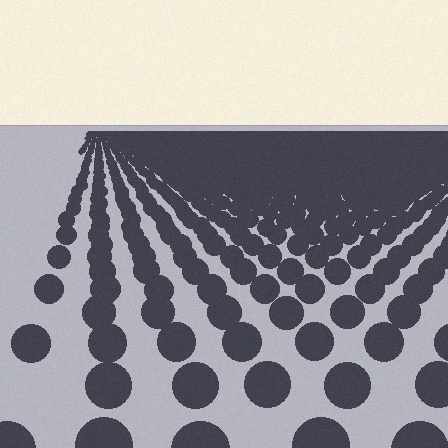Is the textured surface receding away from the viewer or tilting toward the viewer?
The surface is receding away from the viewer. Texture elements get smaller and denser toward the top.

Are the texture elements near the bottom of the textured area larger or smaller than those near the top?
Larger. Near the bottom, elements are closer to the viewer and appear at a bigger on-screen size.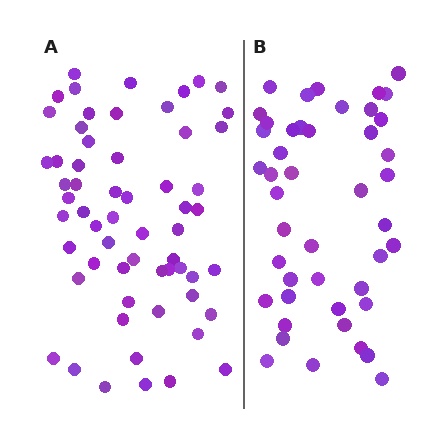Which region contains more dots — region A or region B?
Region A (the left region) has more dots.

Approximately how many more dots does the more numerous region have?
Region A has approximately 15 more dots than region B.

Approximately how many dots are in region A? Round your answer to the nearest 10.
About 60 dots.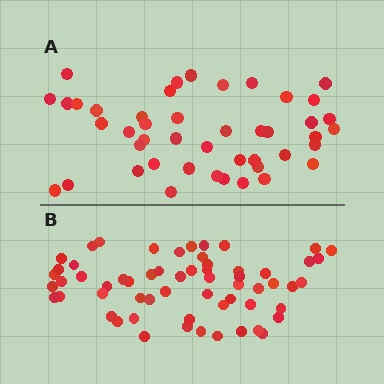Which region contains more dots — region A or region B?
Region B (the bottom region) has more dots.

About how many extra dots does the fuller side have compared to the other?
Region B has approximately 15 more dots than region A.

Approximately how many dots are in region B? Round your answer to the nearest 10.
About 60 dots.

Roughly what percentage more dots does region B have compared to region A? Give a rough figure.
About 35% more.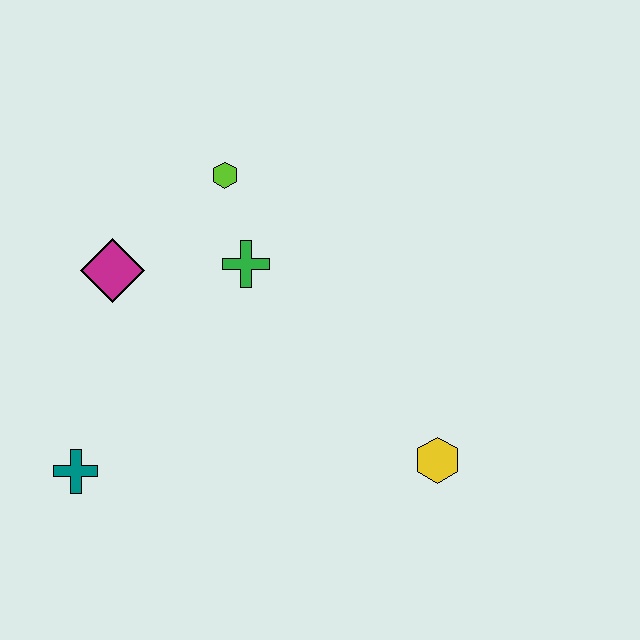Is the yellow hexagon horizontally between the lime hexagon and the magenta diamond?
No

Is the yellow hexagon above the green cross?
No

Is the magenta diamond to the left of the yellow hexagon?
Yes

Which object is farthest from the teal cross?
The yellow hexagon is farthest from the teal cross.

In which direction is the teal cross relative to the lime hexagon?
The teal cross is below the lime hexagon.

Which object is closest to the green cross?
The lime hexagon is closest to the green cross.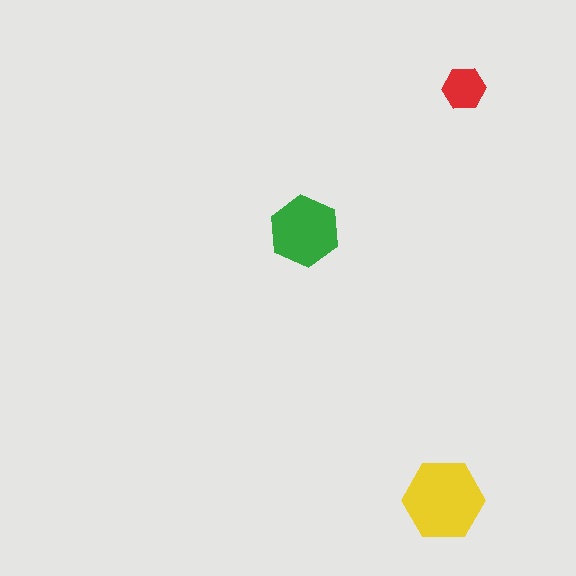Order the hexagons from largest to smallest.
the yellow one, the green one, the red one.